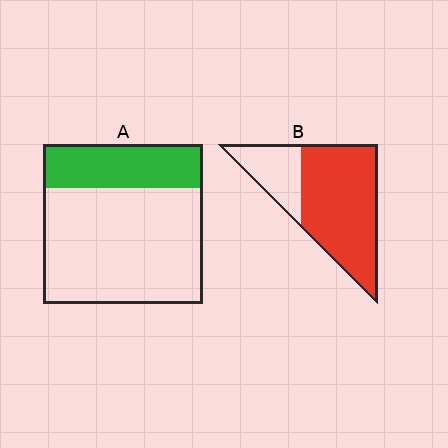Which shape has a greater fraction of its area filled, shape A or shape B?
Shape B.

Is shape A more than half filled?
No.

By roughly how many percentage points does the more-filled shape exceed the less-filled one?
By roughly 45 percentage points (B over A).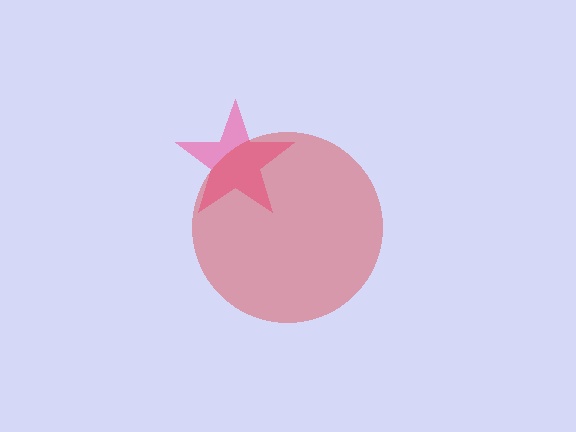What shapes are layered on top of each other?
The layered shapes are: a pink star, a red circle.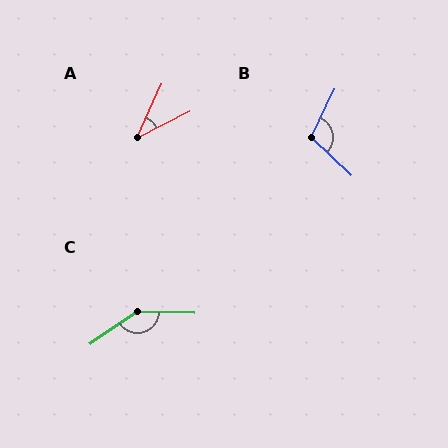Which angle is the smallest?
A, at approximately 38 degrees.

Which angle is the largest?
C, at approximately 144 degrees.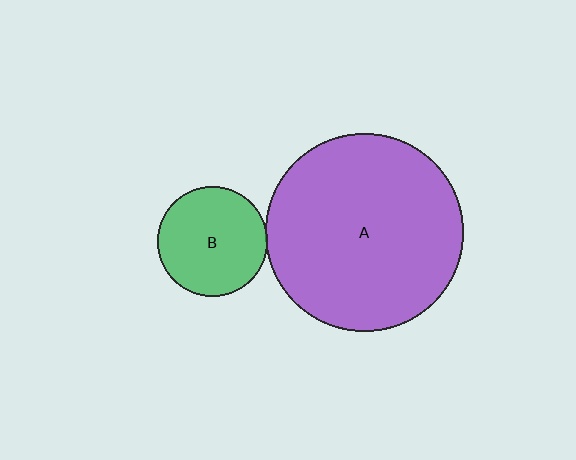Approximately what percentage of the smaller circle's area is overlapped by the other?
Approximately 5%.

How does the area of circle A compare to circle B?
Approximately 3.3 times.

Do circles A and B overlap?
Yes.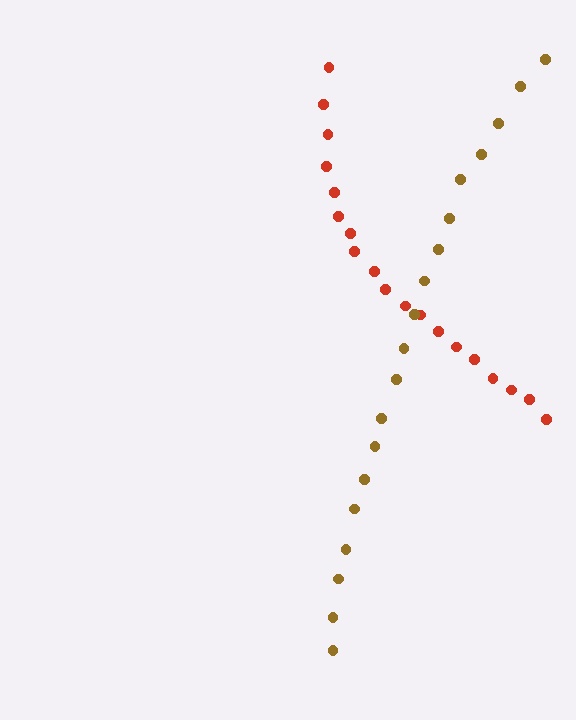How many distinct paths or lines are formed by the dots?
There are 2 distinct paths.